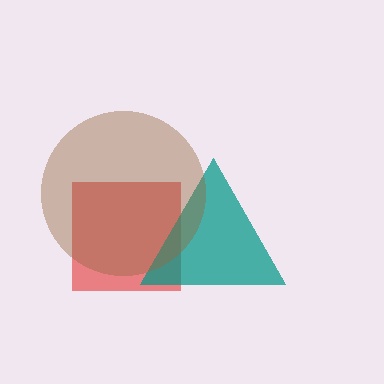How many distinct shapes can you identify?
There are 3 distinct shapes: a red square, a teal triangle, a brown circle.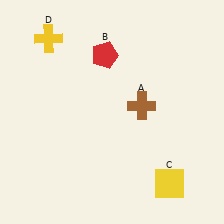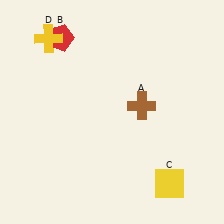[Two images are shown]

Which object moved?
The red pentagon (B) moved left.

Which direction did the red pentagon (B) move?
The red pentagon (B) moved left.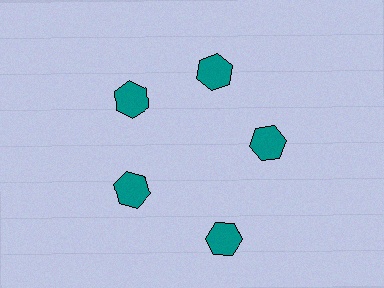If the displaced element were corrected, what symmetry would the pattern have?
It would have 5-fold rotational symmetry — the pattern would map onto itself every 72 degrees.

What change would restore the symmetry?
The symmetry would be restored by moving it inward, back onto the ring so that all 5 hexagons sit at equal angles and equal distance from the center.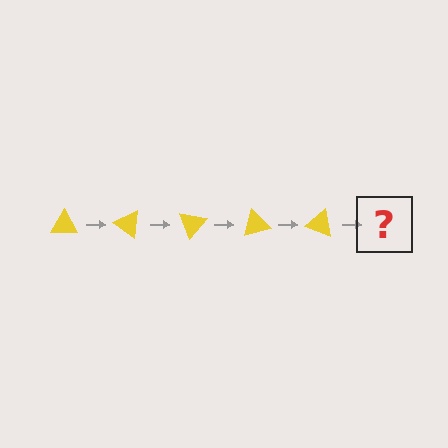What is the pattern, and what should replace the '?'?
The pattern is that the triangle rotates 35 degrees each step. The '?' should be a yellow triangle rotated 175 degrees.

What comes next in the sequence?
The next element should be a yellow triangle rotated 175 degrees.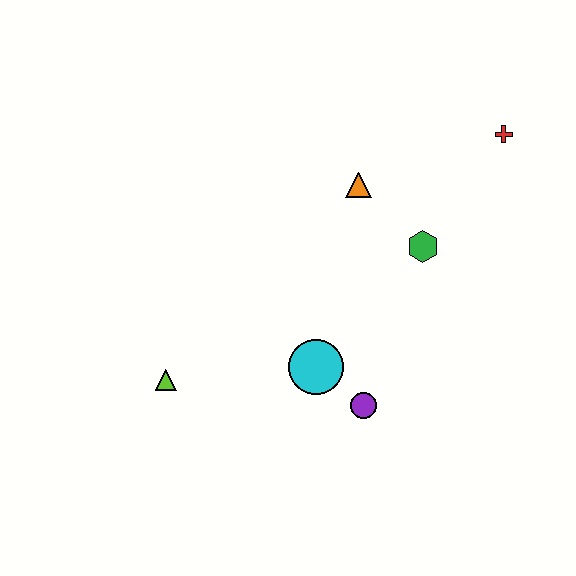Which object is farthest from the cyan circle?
The red cross is farthest from the cyan circle.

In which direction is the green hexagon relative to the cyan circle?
The green hexagon is above the cyan circle.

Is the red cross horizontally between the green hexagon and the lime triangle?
No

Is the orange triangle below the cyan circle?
No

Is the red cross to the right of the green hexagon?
Yes